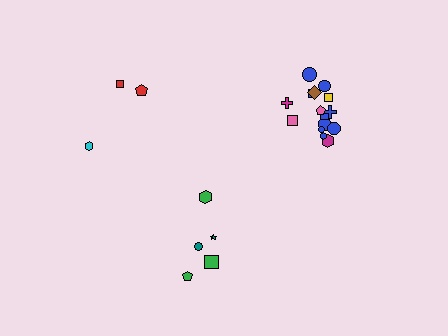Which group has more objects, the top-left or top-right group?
The top-right group.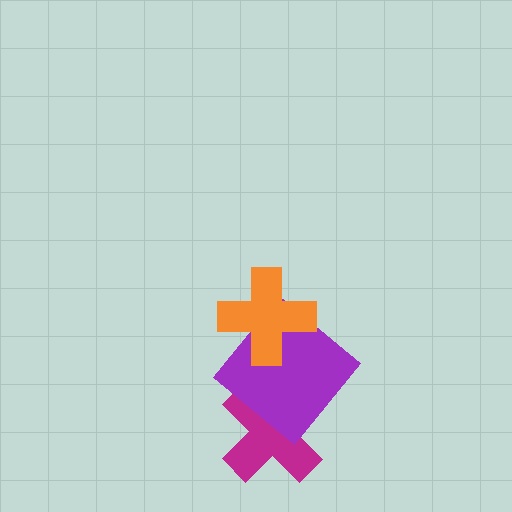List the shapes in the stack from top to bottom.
From top to bottom: the orange cross, the purple diamond, the magenta cross.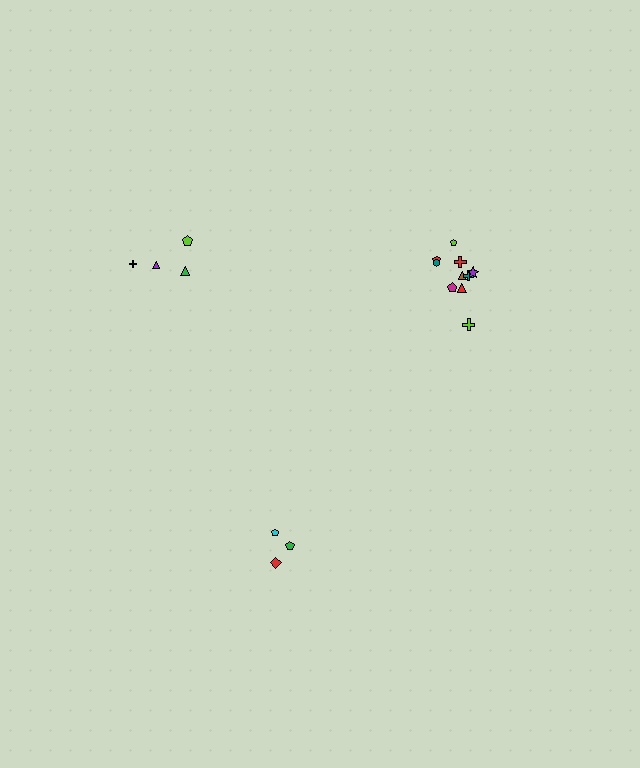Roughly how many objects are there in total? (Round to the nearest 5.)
Roughly 15 objects in total.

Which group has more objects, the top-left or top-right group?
The top-right group.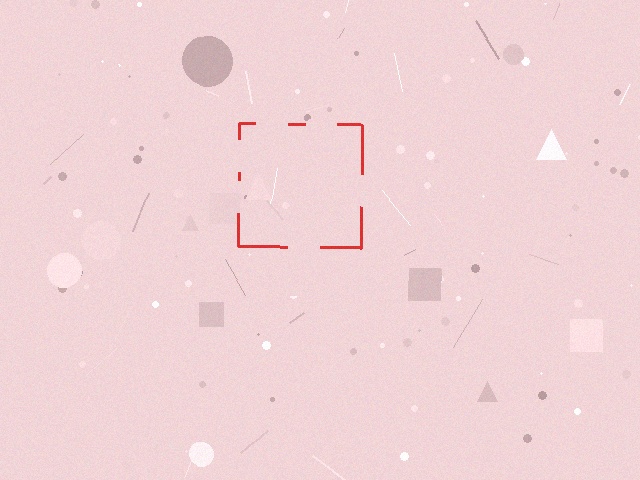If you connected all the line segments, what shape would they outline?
They would outline a square.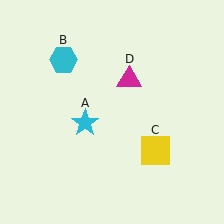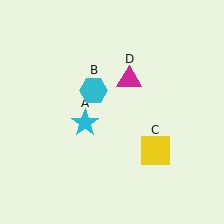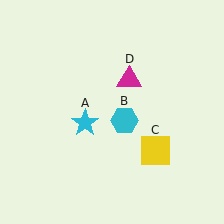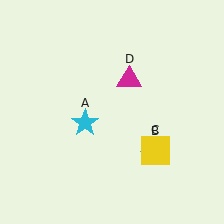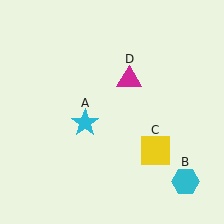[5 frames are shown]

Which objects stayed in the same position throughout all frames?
Cyan star (object A) and yellow square (object C) and magenta triangle (object D) remained stationary.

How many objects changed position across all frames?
1 object changed position: cyan hexagon (object B).